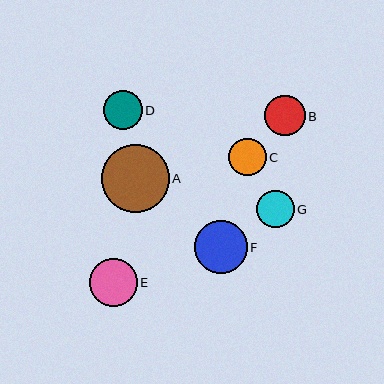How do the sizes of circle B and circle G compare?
Circle B and circle G are approximately the same size.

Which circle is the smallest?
Circle G is the smallest with a size of approximately 37 pixels.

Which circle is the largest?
Circle A is the largest with a size of approximately 68 pixels.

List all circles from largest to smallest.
From largest to smallest: A, F, E, B, D, C, G.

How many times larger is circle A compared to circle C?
Circle A is approximately 1.8 times the size of circle C.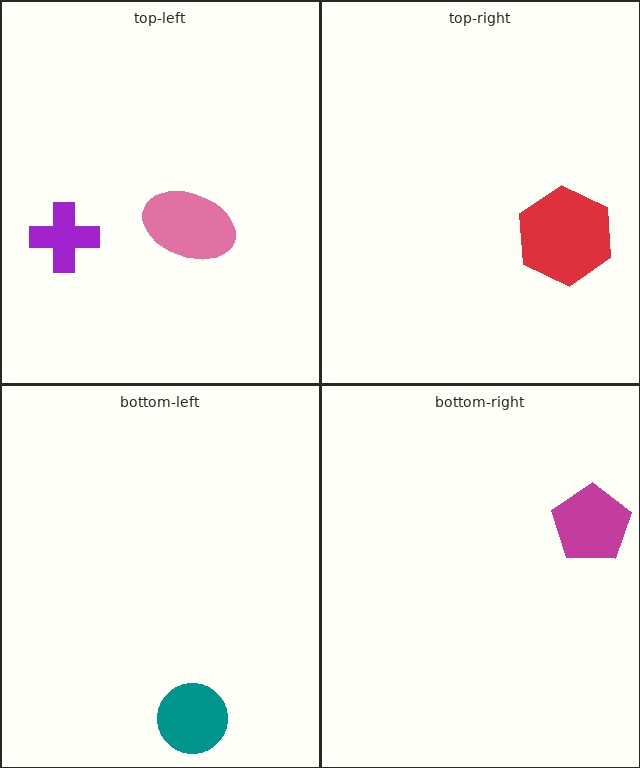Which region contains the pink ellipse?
The top-left region.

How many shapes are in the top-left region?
2.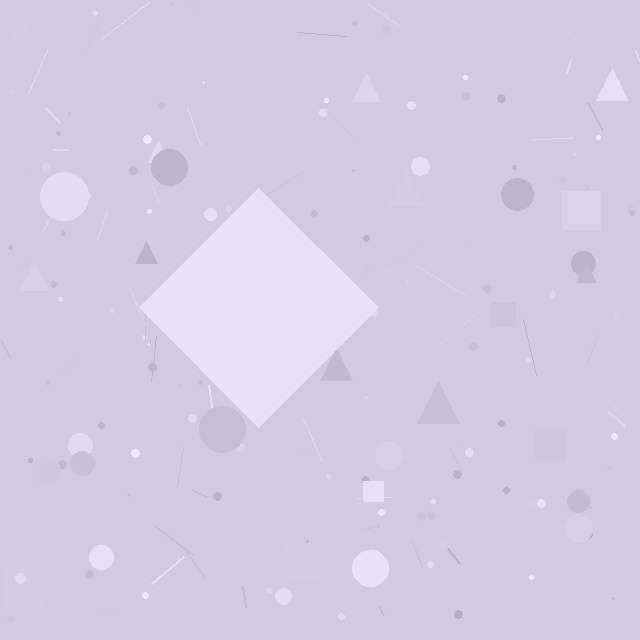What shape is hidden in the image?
A diamond is hidden in the image.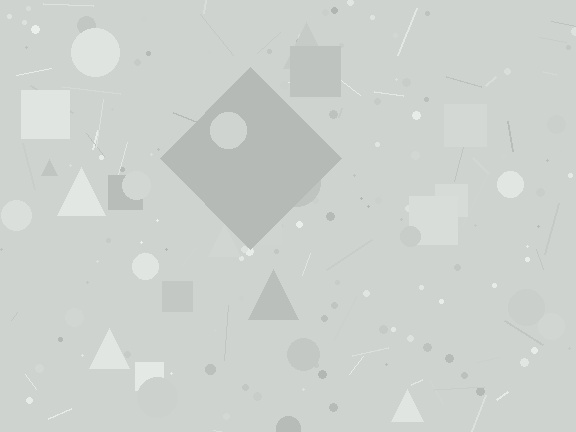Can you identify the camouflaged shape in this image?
The camouflaged shape is a diamond.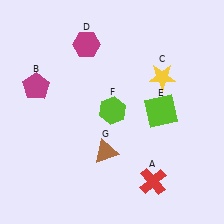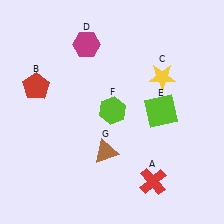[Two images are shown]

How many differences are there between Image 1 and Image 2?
There is 1 difference between the two images.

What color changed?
The pentagon (B) changed from magenta in Image 1 to red in Image 2.